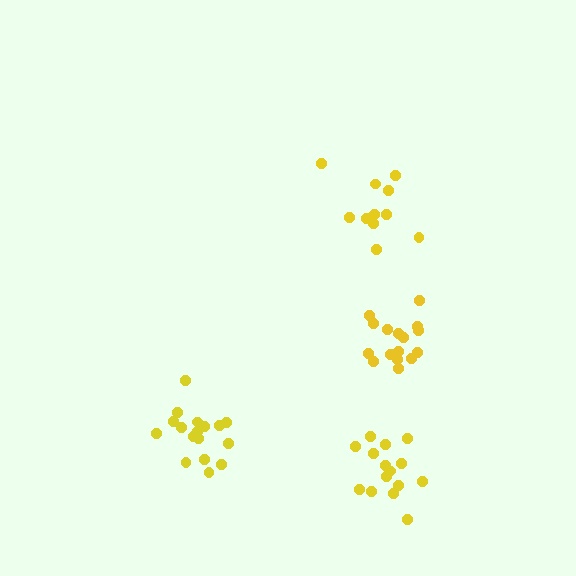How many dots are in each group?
Group 1: 11 dots, Group 2: 16 dots, Group 3: 17 dots, Group 4: 15 dots (59 total).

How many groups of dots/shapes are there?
There are 4 groups.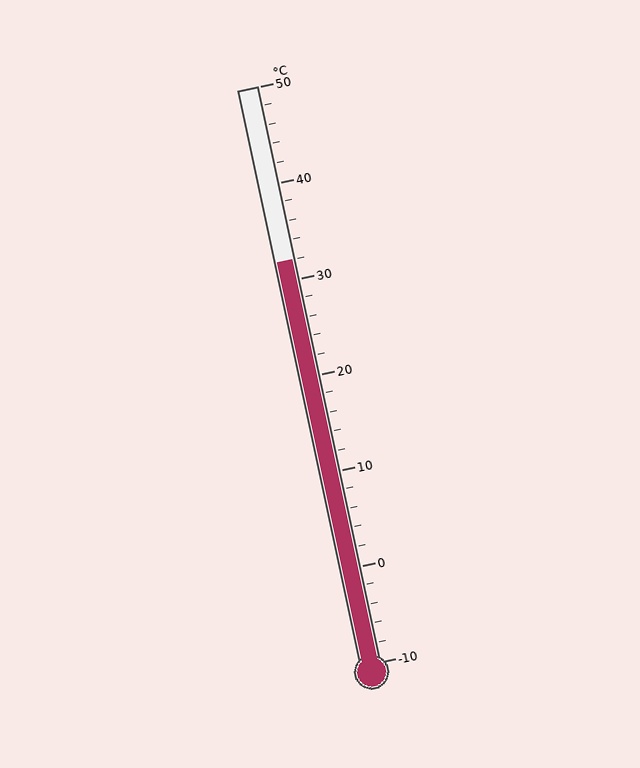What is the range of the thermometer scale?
The thermometer scale ranges from -10°C to 50°C.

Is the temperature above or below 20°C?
The temperature is above 20°C.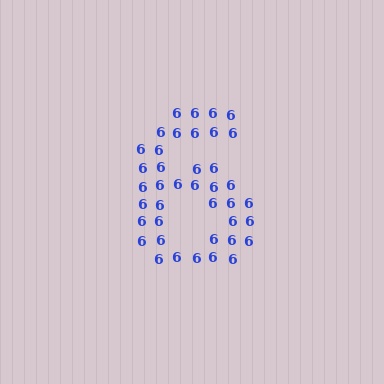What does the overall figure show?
The overall figure shows the digit 6.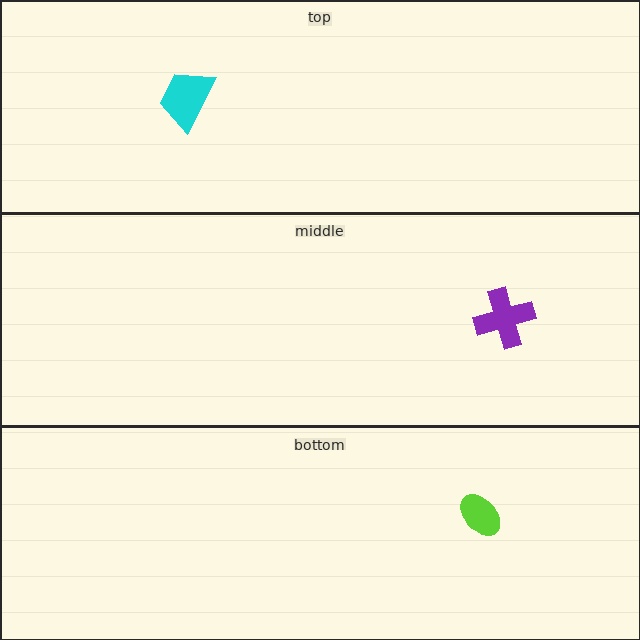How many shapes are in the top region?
1.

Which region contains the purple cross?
The middle region.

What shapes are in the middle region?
The purple cross.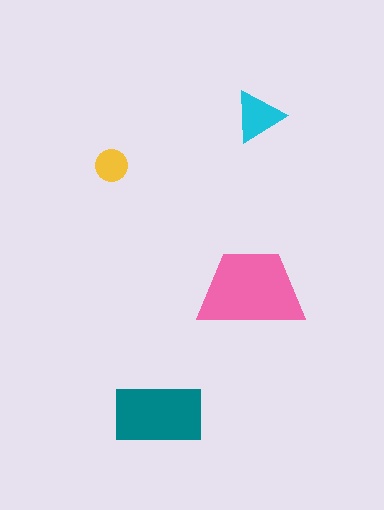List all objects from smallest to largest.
The yellow circle, the cyan triangle, the teal rectangle, the pink trapezoid.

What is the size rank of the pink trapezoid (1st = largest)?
1st.